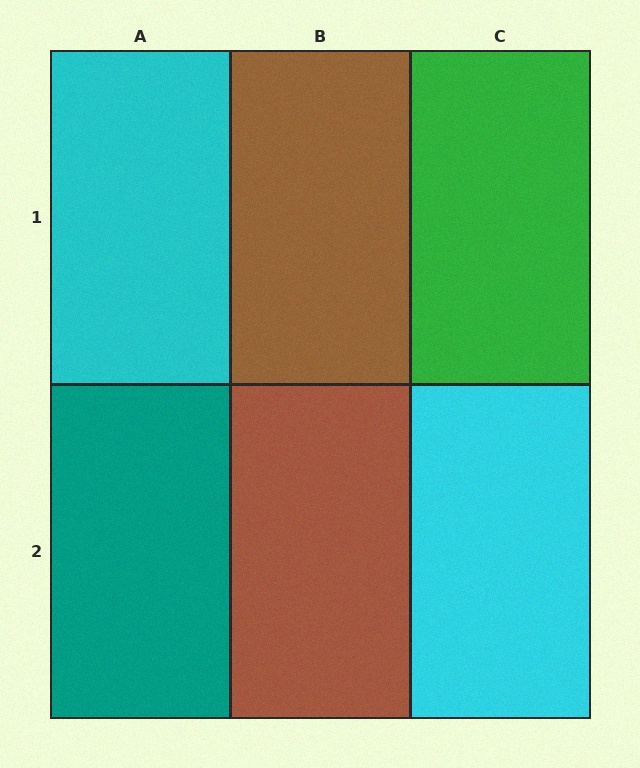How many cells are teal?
1 cell is teal.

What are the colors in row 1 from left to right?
Cyan, brown, green.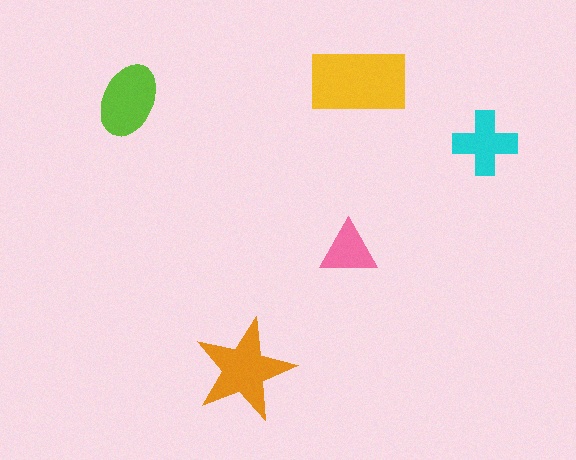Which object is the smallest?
The pink triangle.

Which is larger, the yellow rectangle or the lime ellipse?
The yellow rectangle.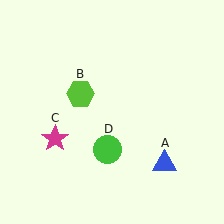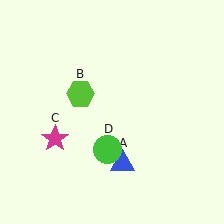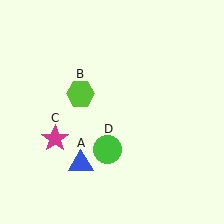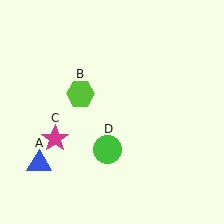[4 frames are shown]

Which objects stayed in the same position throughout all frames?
Lime hexagon (object B) and magenta star (object C) and green circle (object D) remained stationary.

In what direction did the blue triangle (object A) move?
The blue triangle (object A) moved left.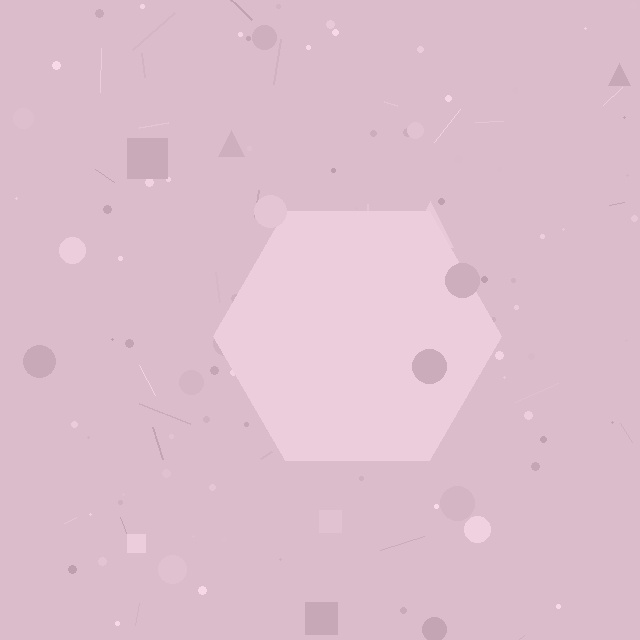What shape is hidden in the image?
A hexagon is hidden in the image.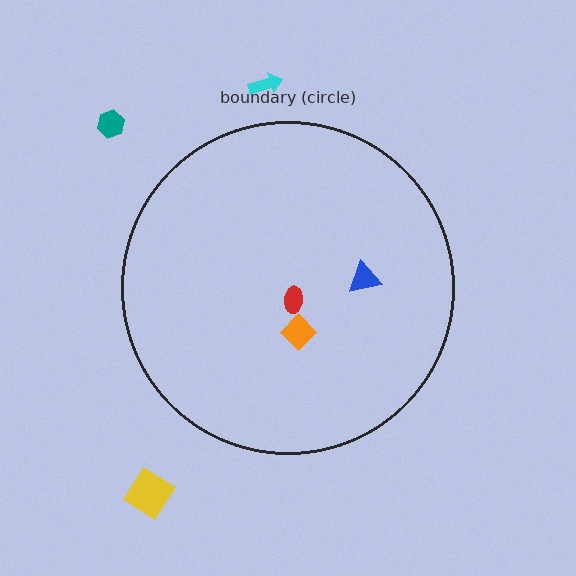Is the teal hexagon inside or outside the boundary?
Outside.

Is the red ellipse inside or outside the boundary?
Inside.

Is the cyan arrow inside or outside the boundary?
Outside.